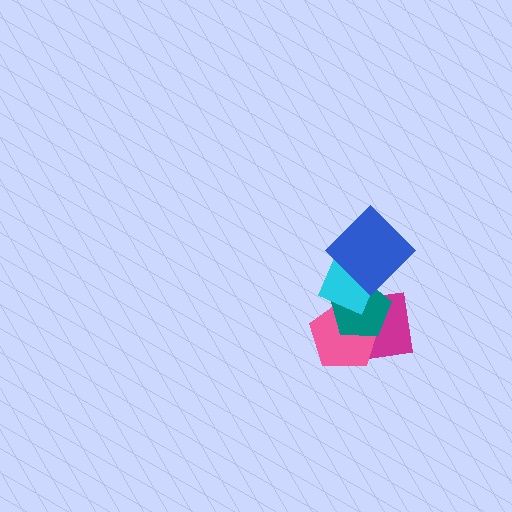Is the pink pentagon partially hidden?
Yes, it is partially covered by another shape.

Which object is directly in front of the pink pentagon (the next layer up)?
The teal pentagon is directly in front of the pink pentagon.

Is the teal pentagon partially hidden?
Yes, it is partially covered by another shape.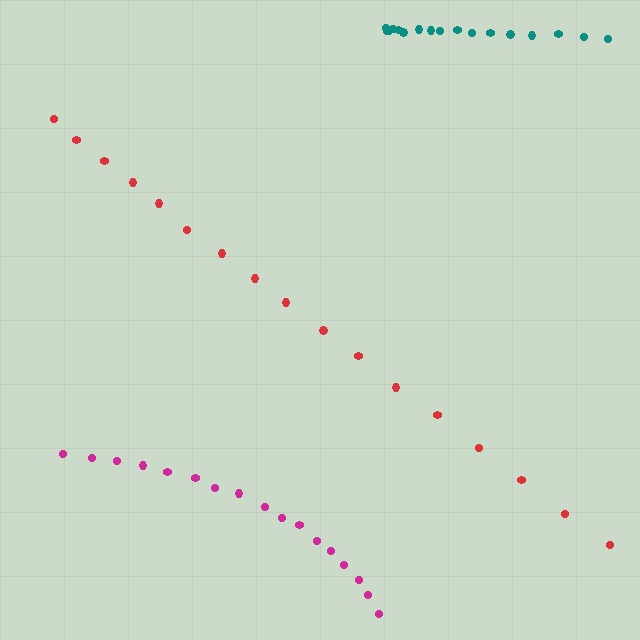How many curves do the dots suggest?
There are 3 distinct paths.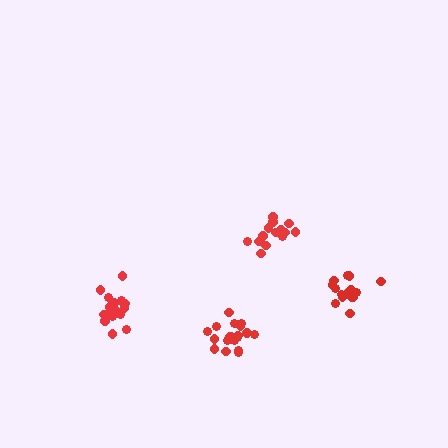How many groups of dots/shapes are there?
There are 4 groups.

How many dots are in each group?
Group 1: 15 dots, Group 2: 20 dots, Group 3: 15 dots, Group 4: 20 dots (70 total).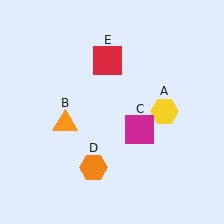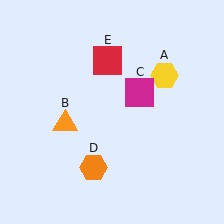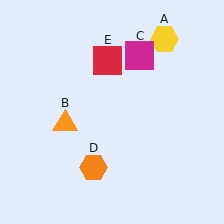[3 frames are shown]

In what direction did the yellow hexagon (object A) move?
The yellow hexagon (object A) moved up.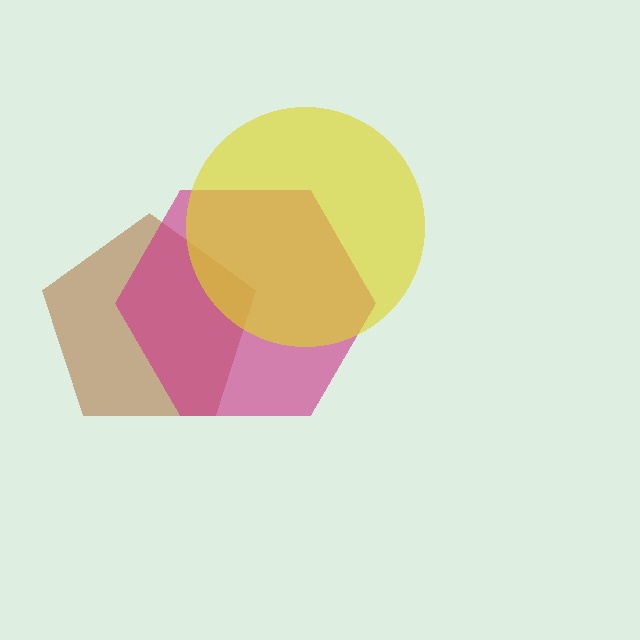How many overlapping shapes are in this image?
There are 3 overlapping shapes in the image.